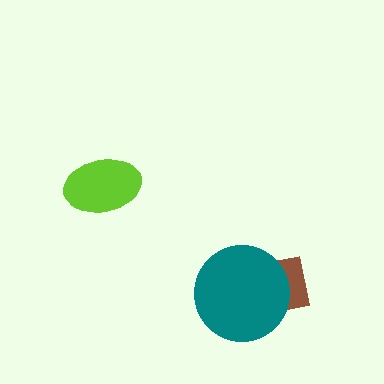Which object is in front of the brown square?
The teal circle is in front of the brown square.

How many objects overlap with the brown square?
1 object overlaps with the brown square.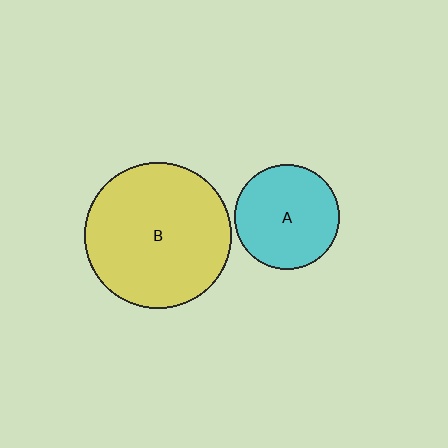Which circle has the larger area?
Circle B (yellow).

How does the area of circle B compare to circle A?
Approximately 2.0 times.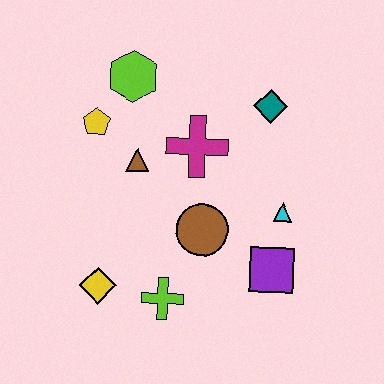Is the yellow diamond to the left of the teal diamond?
Yes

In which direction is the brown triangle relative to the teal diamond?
The brown triangle is to the left of the teal diamond.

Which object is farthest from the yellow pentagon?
The purple square is farthest from the yellow pentagon.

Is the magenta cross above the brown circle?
Yes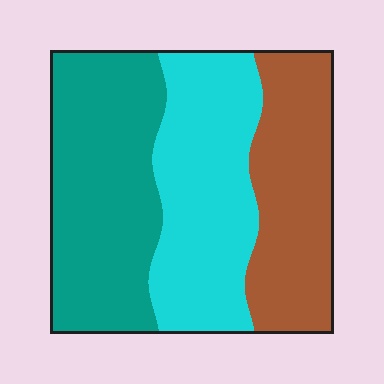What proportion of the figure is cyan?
Cyan takes up about one third (1/3) of the figure.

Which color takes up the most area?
Teal, at roughly 40%.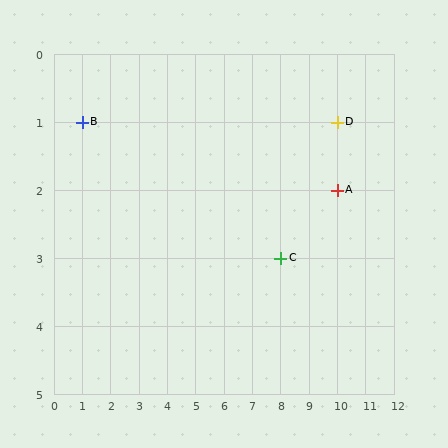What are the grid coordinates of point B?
Point B is at grid coordinates (1, 1).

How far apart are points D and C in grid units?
Points D and C are 2 columns and 2 rows apart (about 2.8 grid units diagonally).